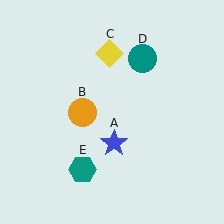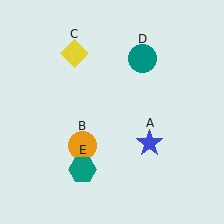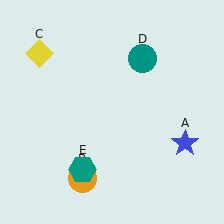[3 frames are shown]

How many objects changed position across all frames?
3 objects changed position: blue star (object A), orange circle (object B), yellow diamond (object C).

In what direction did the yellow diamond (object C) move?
The yellow diamond (object C) moved left.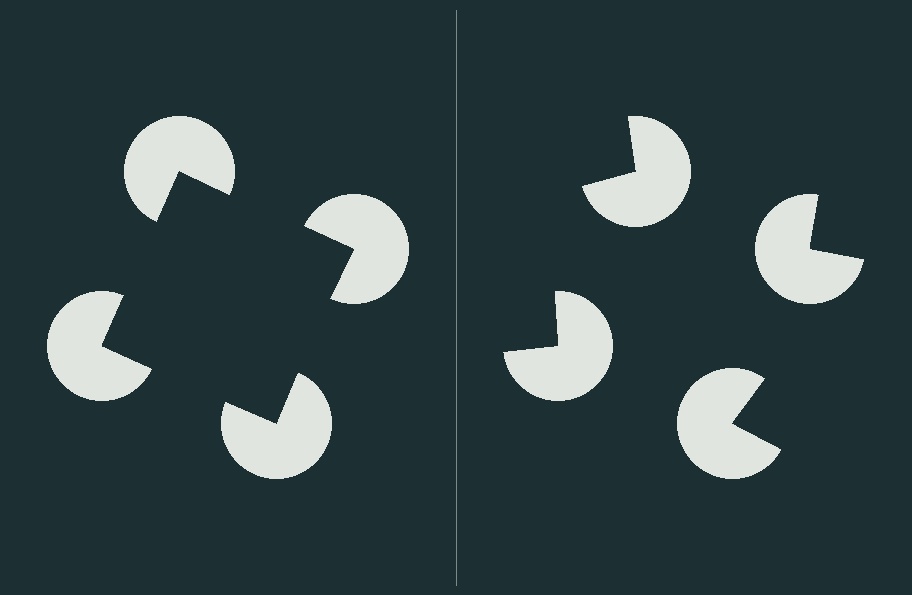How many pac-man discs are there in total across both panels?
8 — 4 on each side.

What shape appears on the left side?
An illusory square.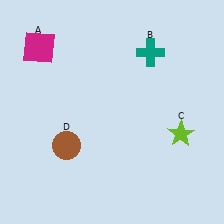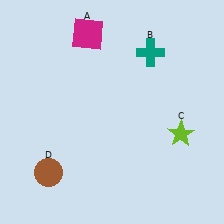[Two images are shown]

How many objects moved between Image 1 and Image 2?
2 objects moved between the two images.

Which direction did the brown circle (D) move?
The brown circle (D) moved down.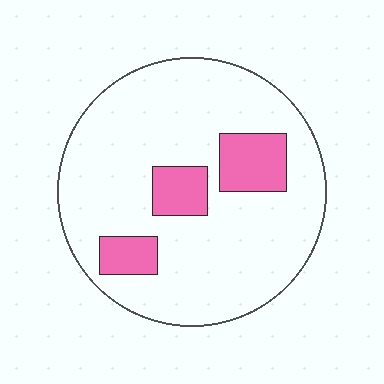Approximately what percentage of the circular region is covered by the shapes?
Approximately 15%.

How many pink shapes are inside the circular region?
3.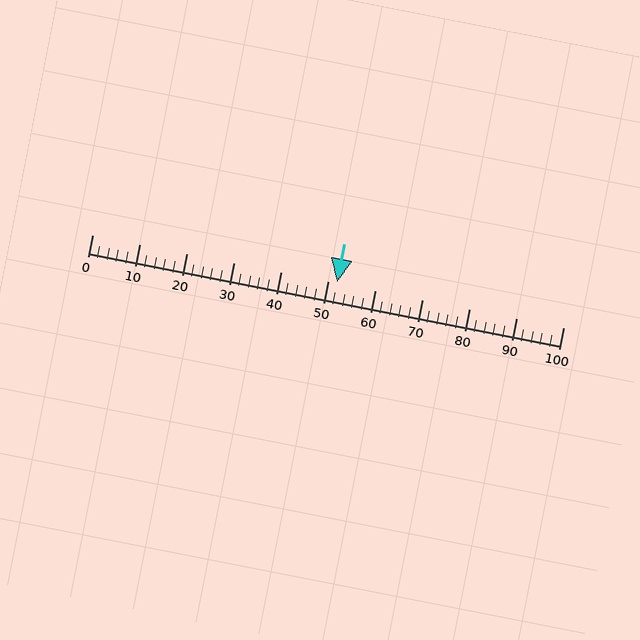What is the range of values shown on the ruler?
The ruler shows values from 0 to 100.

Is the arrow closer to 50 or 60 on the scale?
The arrow is closer to 50.